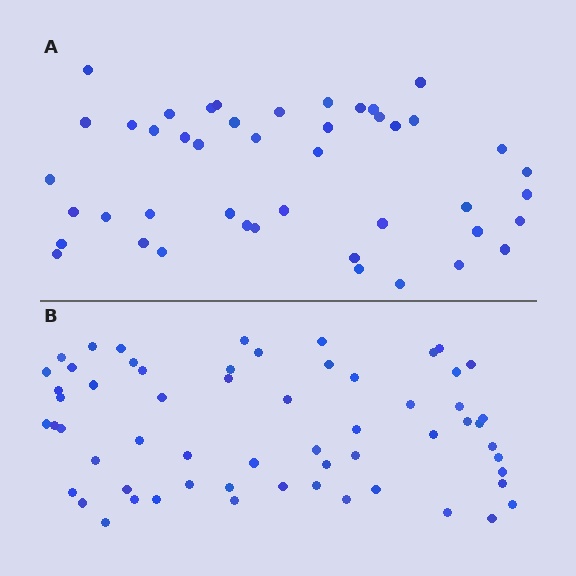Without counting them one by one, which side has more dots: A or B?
Region B (the bottom region) has more dots.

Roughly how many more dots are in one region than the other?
Region B has approximately 15 more dots than region A.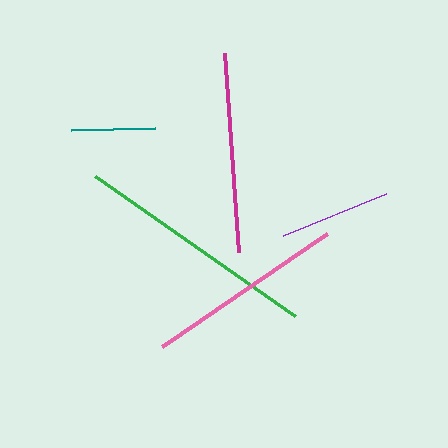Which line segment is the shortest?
The teal line is the shortest at approximately 84 pixels.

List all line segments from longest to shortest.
From longest to shortest: green, pink, magenta, purple, teal.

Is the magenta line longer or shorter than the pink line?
The pink line is longer than the magenta line.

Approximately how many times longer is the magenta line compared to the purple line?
The magenta line is approximately 1.8 times the length of the purple line.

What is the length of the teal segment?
The teal segment is approximately 84 pixels long.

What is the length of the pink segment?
The pink segment is approximately 200 pixels long.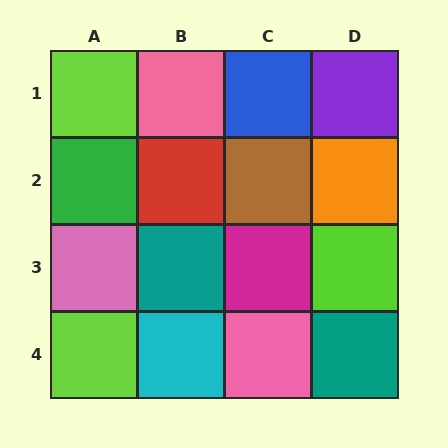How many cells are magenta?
1 cell is magenta.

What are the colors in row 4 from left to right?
Lime, cyan, pink, teal.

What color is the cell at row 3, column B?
Teal.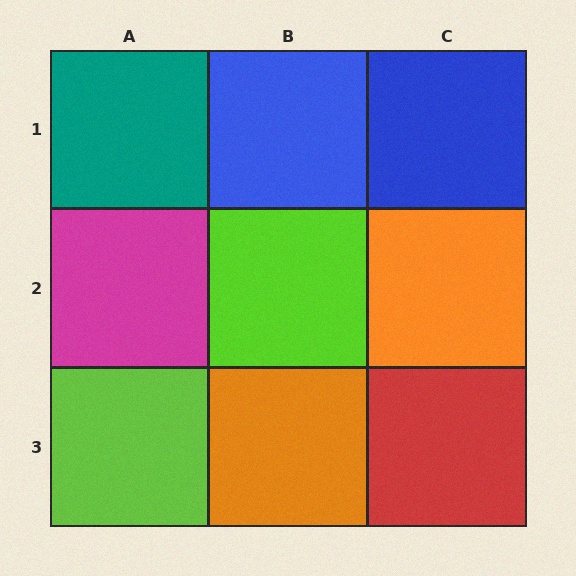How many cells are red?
1 cell is red.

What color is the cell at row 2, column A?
Magenta.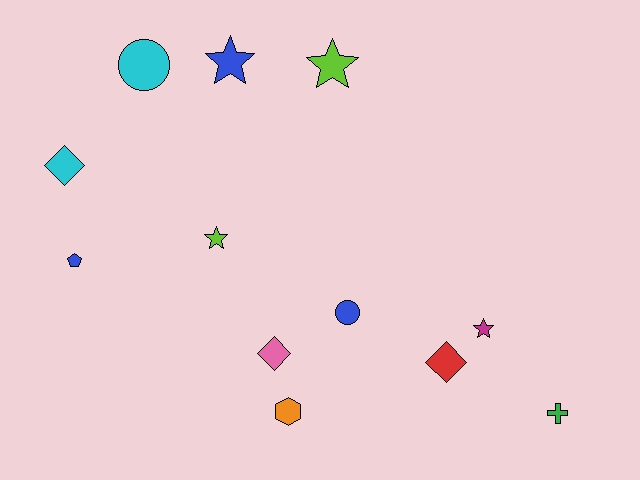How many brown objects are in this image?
There are no brown objects.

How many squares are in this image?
There are no squares.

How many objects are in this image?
There are 12 objects.